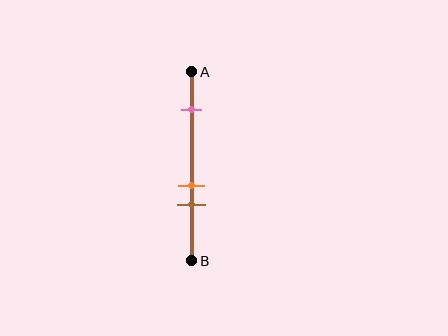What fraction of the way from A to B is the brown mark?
The brown mark is approximately 70% (0.7) of the way from A to B.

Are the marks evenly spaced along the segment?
No, the marks are not evenly spaced.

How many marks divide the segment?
There are 3 marks dividing the segment.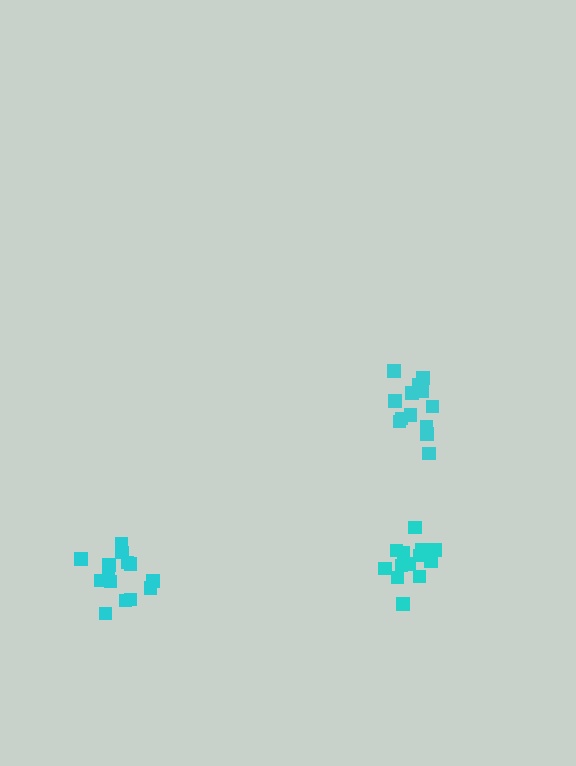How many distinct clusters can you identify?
There are 3 distinct clusters.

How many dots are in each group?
Group 1: 13 dots, Group 2: 14 dots, Group 3: 13 dots (40 total).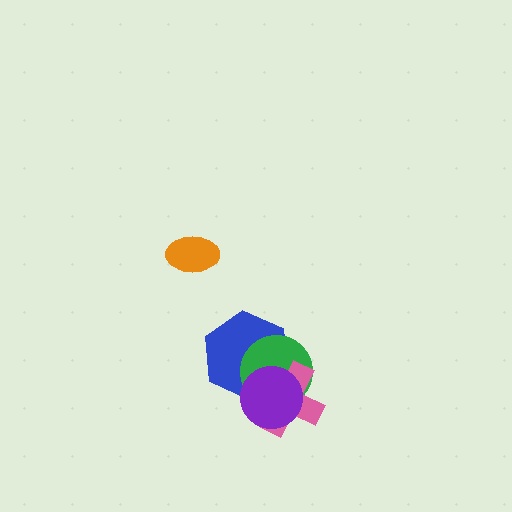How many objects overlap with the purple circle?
3 objects overlap with the purple circle.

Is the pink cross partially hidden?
Yes, it is partially covered by another shape.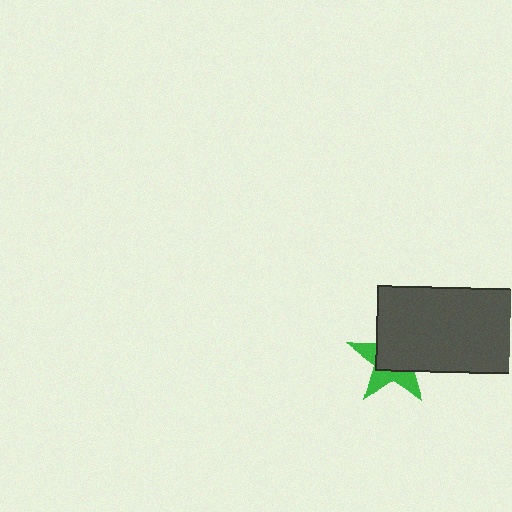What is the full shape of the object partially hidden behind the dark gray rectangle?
The partially hidden object is a green star.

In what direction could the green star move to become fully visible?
The green star could move toward the lower-left. That would shift it out from behind the dark gray rectangle entirely.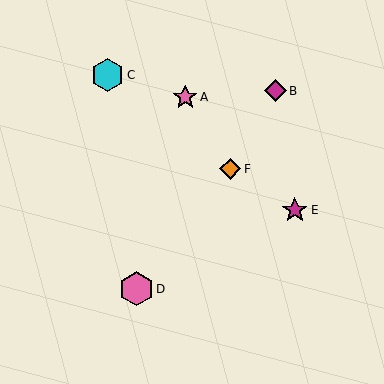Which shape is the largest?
The pink hexagon (labeled D) is the largest.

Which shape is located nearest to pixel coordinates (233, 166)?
The orange diamond (labeled F) at (230, 169) is nearest to that location.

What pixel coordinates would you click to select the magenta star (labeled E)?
Click at (295, 210) to select the magenta star E.